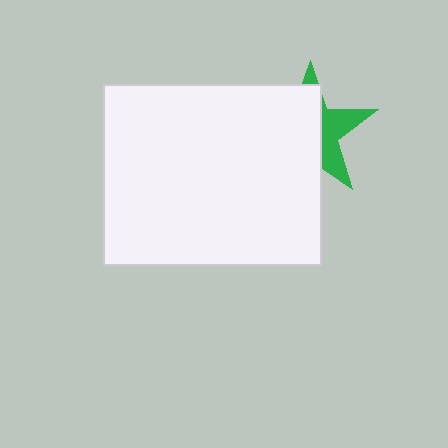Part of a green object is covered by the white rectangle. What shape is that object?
It is a star.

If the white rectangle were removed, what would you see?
You would see the complete green star.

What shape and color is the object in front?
The object in front is a white rectangle.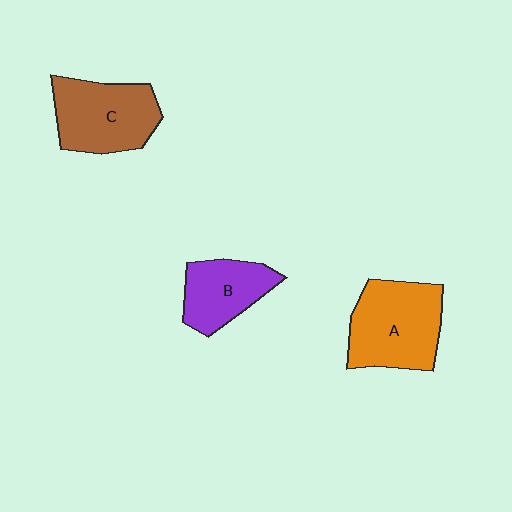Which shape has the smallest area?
Shape B (purple).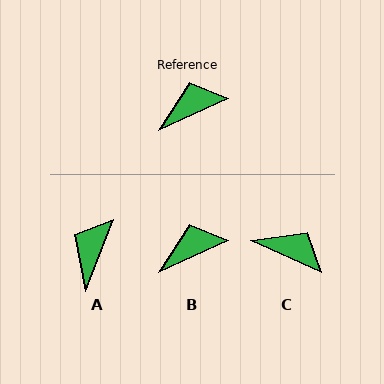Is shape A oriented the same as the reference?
No, it is off by about 45 degrees.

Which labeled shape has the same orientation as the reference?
B.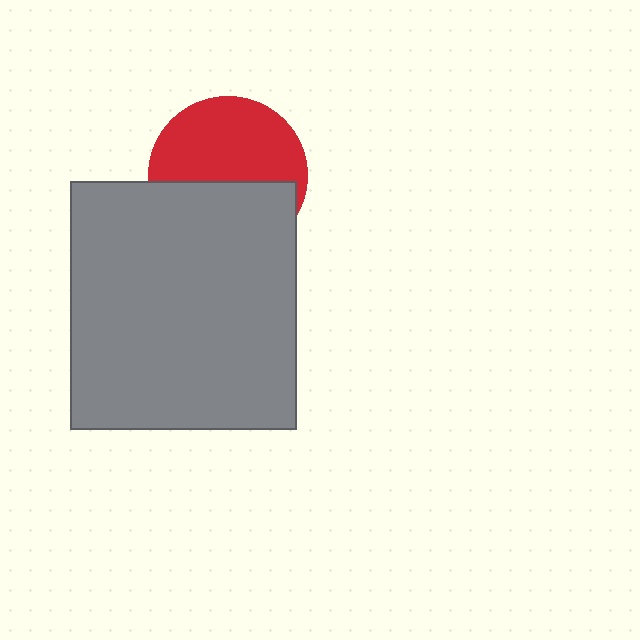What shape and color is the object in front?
The object in front is a gray rectangle.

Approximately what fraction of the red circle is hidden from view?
Roughly 44% of the red circle is hidden behind the gray rectangle.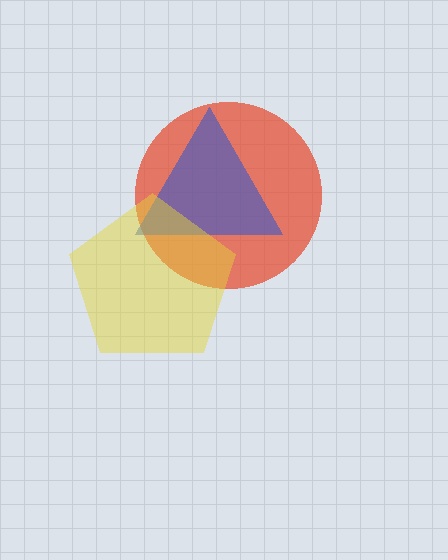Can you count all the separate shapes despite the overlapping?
Yes, there are 3 separate shapes.